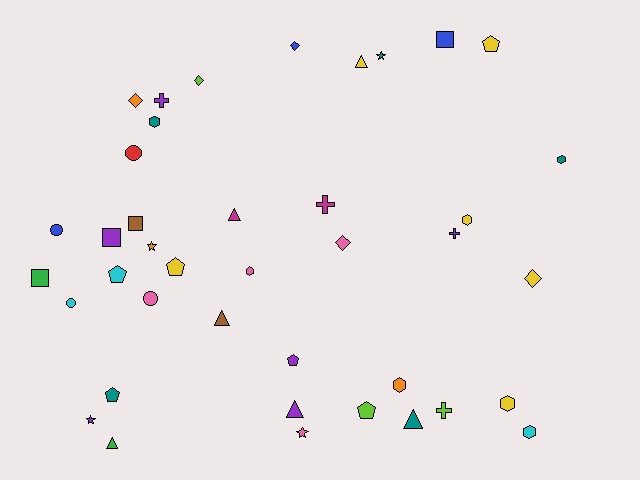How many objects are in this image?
There are 40 objects.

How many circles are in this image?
There are 4 circles.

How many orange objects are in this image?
There are 3 orange objects.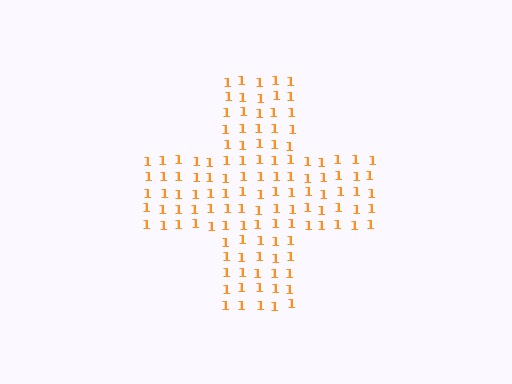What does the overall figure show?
The overall figure shows a cross.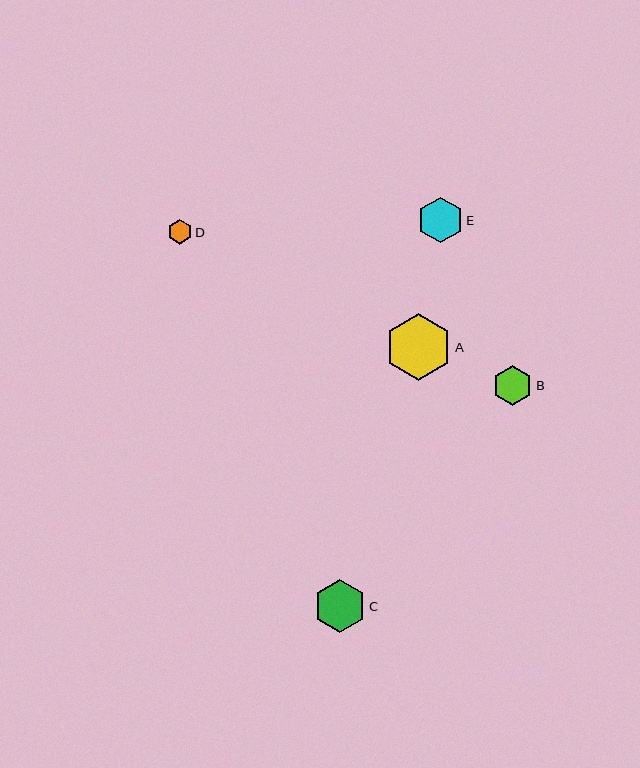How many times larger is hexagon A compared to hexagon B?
Hexagon A is approximately 1.7 times the size of hexagon B.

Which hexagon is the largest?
Hexagon A is the largest with a size of approximately 67 pixels.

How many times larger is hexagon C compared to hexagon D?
Hexagon C is approximately 2.1 times the size of hexagon D.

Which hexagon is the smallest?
Hexagon D is the smallest with a size of approximately 24 pixels.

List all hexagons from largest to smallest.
From largest to smallest: A, C, E, B, D.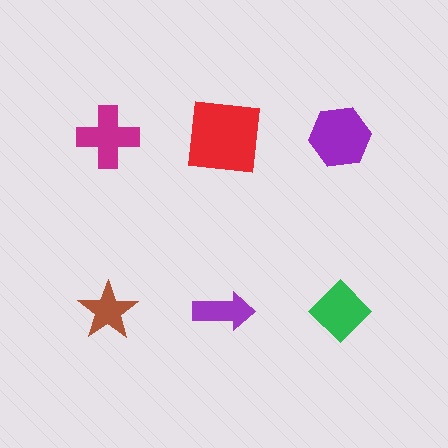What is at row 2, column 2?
A purple arrow.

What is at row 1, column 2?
A red square.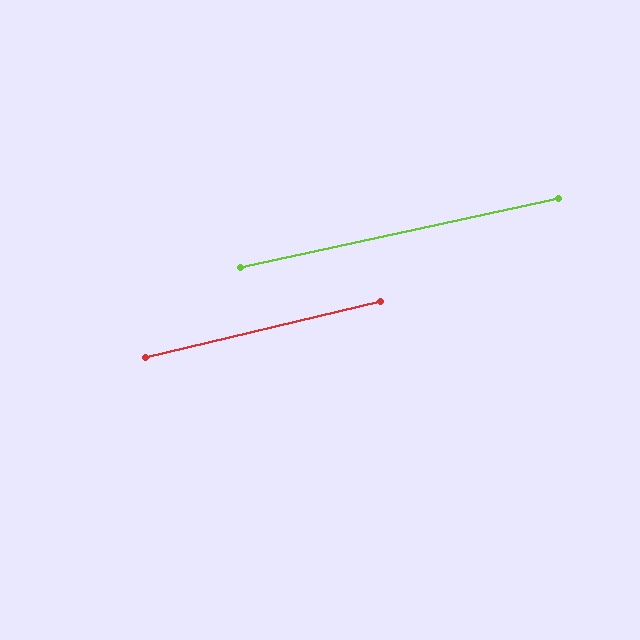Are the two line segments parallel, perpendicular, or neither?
Parallel — their directions differ by only 1.1°.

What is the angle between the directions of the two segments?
Approximately 1 degree.